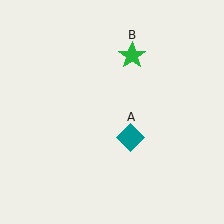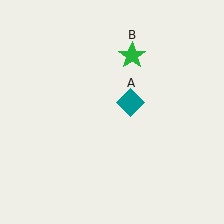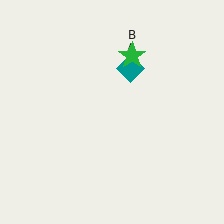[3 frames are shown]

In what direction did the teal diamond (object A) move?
The teal diamond (object A) moved up.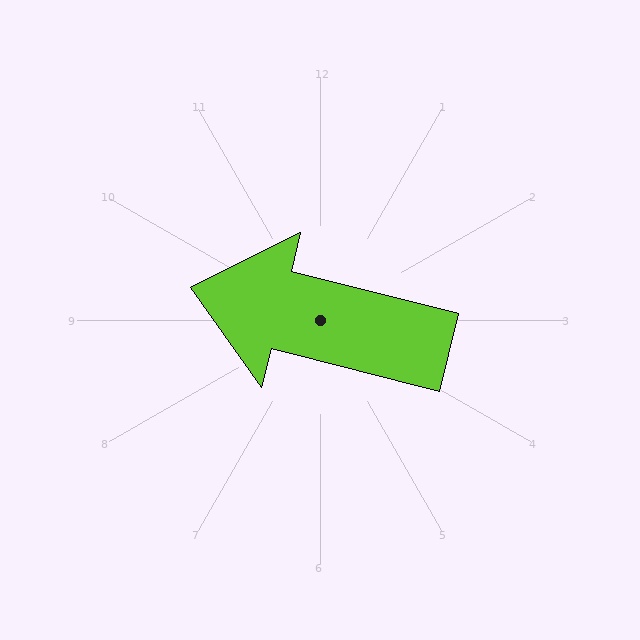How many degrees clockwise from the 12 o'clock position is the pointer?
Approximately 284 degrees.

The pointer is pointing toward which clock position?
Roughly 9 o'clock.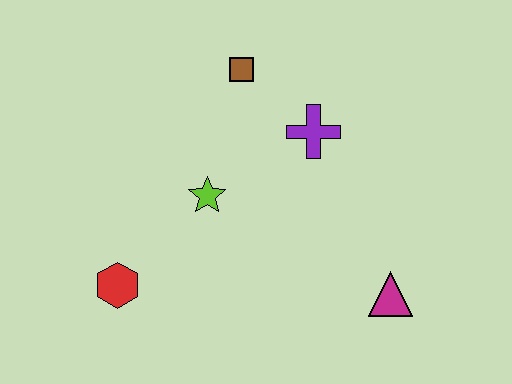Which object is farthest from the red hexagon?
The magenta triangle is farthest from the red hexagon.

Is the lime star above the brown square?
No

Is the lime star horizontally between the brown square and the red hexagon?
Yes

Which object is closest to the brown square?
The purple cross is closest to the brown square.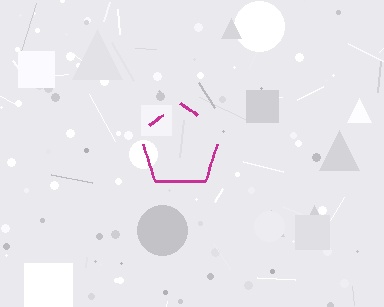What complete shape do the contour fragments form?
The contour fragments form a pentagon.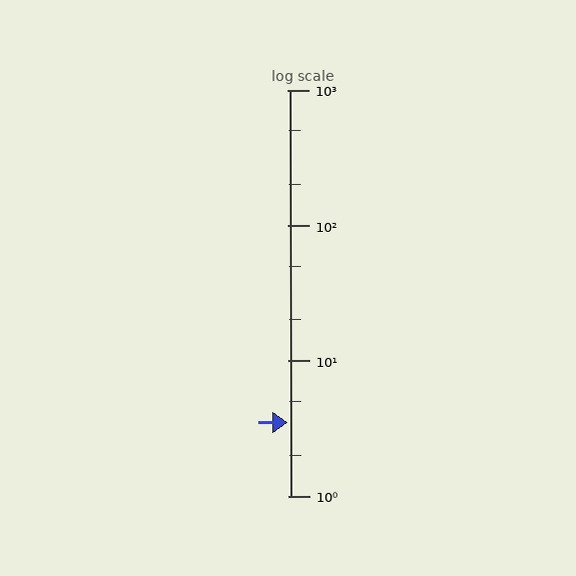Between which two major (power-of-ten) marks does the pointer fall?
The pointer is between 1 and 10.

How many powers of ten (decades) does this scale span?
The scale spans 3 decades, from 1 to 1000.